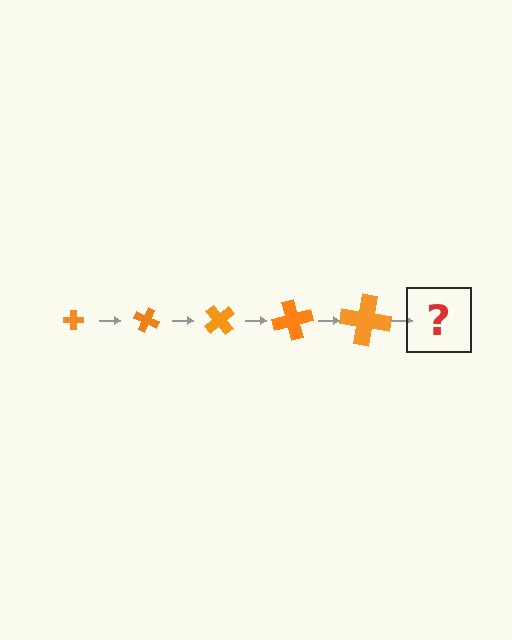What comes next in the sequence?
The next element should be a cross, larger than the previous one and rotated 125 degrees from the start.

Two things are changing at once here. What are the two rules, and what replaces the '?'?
The two rules are that the cross grows larger each step and it rotates 25 degrees each step. The '?' should be a cross, larger than the previous one and rotated 125 degrees from the start.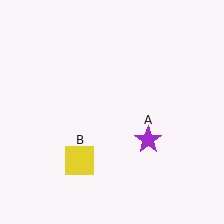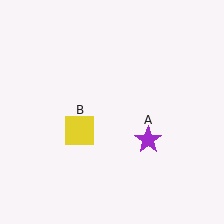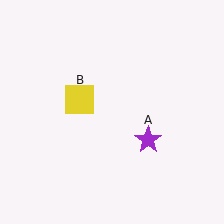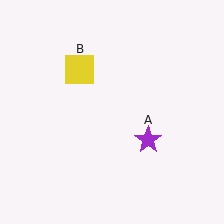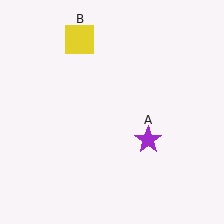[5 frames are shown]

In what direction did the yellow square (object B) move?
The yellow square (object B) moved up.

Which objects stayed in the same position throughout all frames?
Purple star (object A) remained stationary.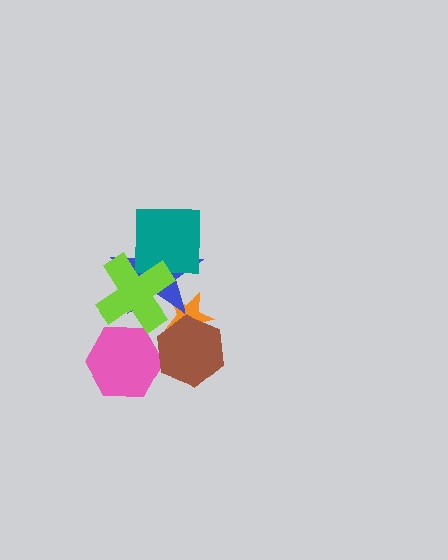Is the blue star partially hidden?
Yes, it is partially covered by another shape.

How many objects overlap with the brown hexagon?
2 objects overlap with the brown hexagon.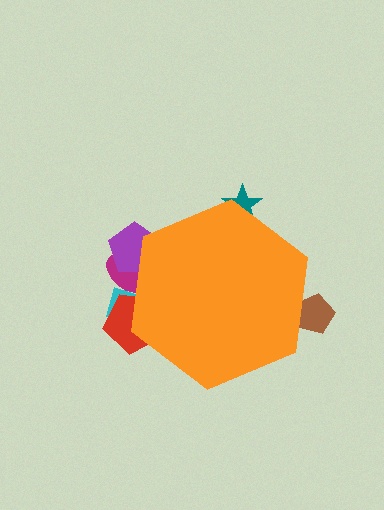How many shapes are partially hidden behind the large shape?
6 shapes are partially hidden.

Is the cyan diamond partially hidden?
Yes, the cyan diamond is partially hidden behind the orange hexagon.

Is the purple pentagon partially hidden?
Yes, the purple pentagon is partially hidden behind the orange hexagon.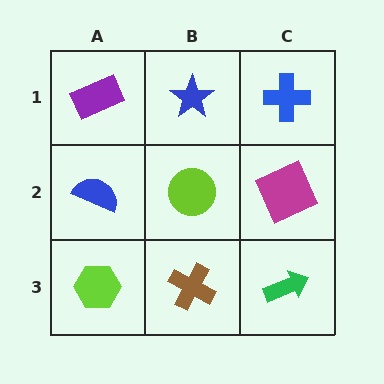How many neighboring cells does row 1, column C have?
2.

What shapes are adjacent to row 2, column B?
A blue star (row 1, column B), a brown cross (row 3, column B), a blue semicircle (row 2, column A), a magenta square (row 2, column C).